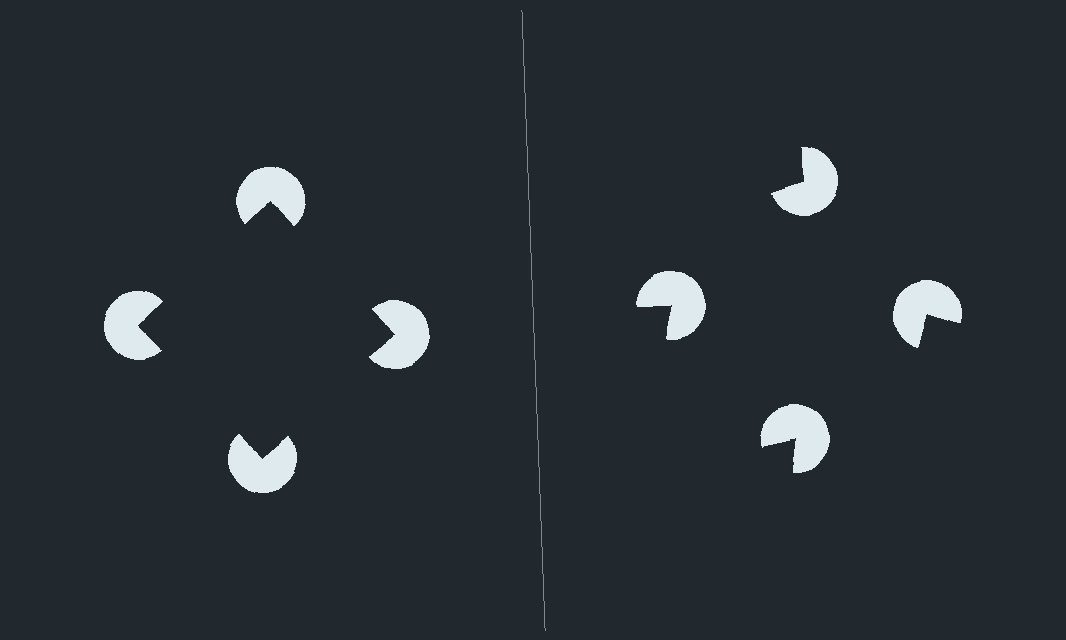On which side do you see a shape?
An illusory square appears on the left side. On the right side the wedge cuts are rotated, so no coherent shape forms.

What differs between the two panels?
The pac-man discs are positioned identically on both sides; only the wedge orientations differ. On the left they align to a square; on the right they are misaligned.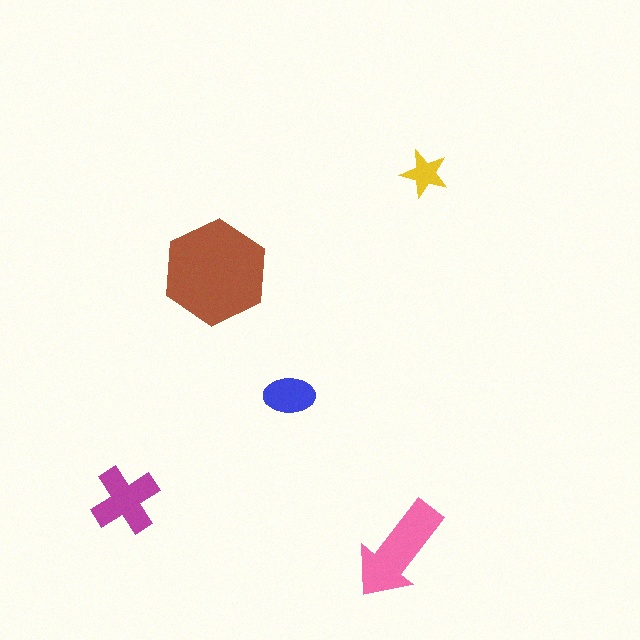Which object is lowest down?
The pink arrow is bottommost.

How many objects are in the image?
There are 5 objects in the image.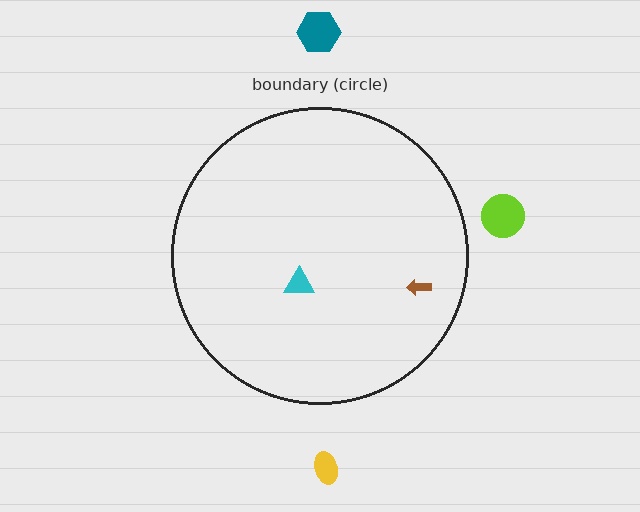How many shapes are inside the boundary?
2 inside, 3 outside.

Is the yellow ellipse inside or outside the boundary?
Outside.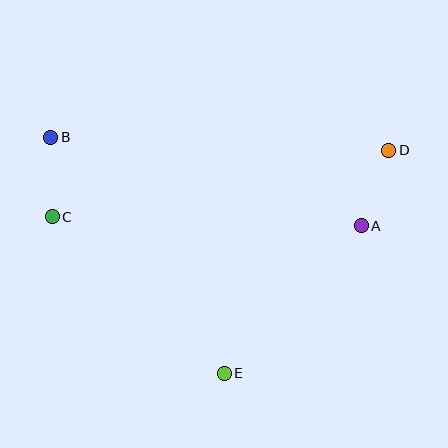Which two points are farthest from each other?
Points C and D are farthest from each other.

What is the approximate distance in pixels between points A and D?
The distance between A and D is approximately 80 pixels.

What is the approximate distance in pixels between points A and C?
The distance between A and C is approximately 309 pixels.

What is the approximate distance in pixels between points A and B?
The distance between A and B is approximately 323 pixels.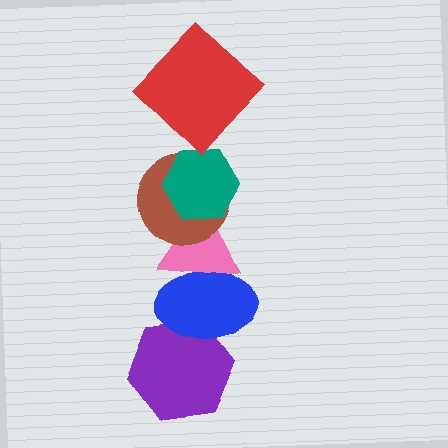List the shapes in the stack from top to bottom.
From top to bottom: the red diamond, the teal hexagon, the brown circle, the pink triangle, the blue ellipse, the purple hexagon.